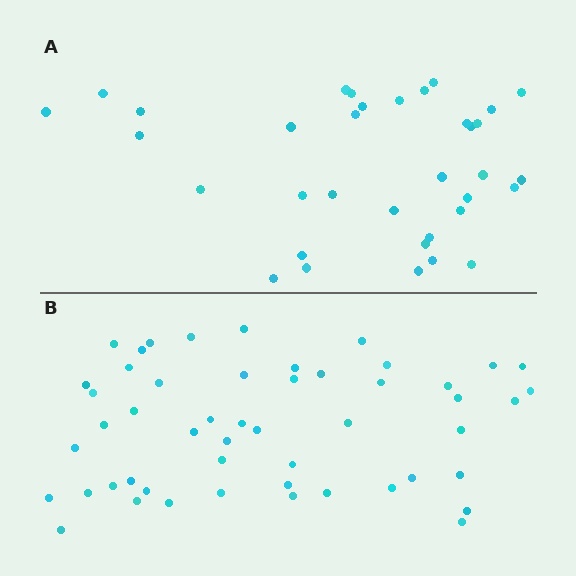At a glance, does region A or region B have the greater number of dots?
Region B (the bottom region) has more dots.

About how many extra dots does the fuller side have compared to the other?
Region B has approximately 15 more dots than region A.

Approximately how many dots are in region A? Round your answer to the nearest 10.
About 40 dots. (The exact count is 35, which rounds to 40.)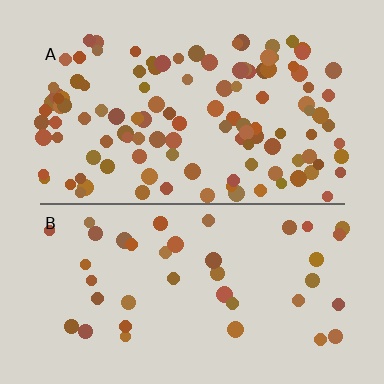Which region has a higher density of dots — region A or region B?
A (the top).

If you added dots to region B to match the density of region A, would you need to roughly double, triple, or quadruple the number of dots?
Approximately triple.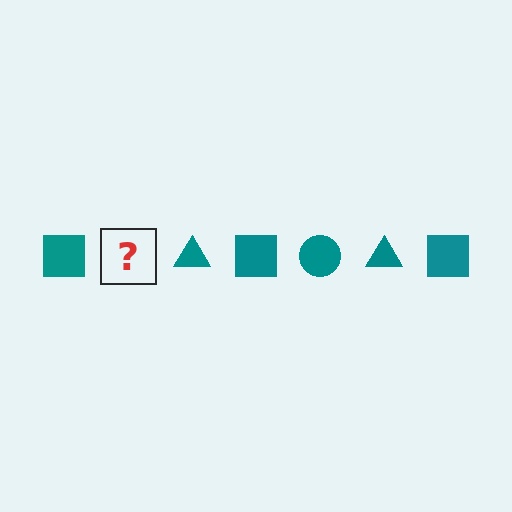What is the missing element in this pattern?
The missing element is a teal circle.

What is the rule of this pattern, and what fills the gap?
The rule is that the pattern cycles through square, circle, triangle shapes in teal. The gap should be filled with a teal circle.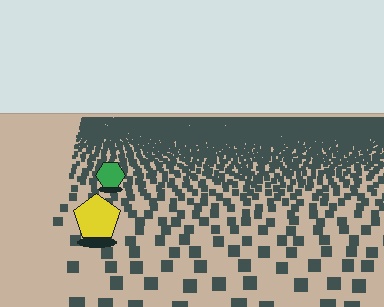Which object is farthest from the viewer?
The green hexagon is farthest from the viewer. It appears smaller and the ground texture around it is denser.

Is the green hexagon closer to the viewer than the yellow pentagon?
No. The yellow pentagon is closer — you can tell from the texture gradient: the ground texture is coarser near it.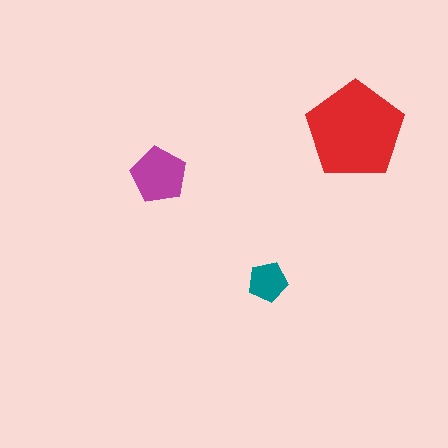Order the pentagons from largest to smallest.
the red one, the magenta one, the teal one.